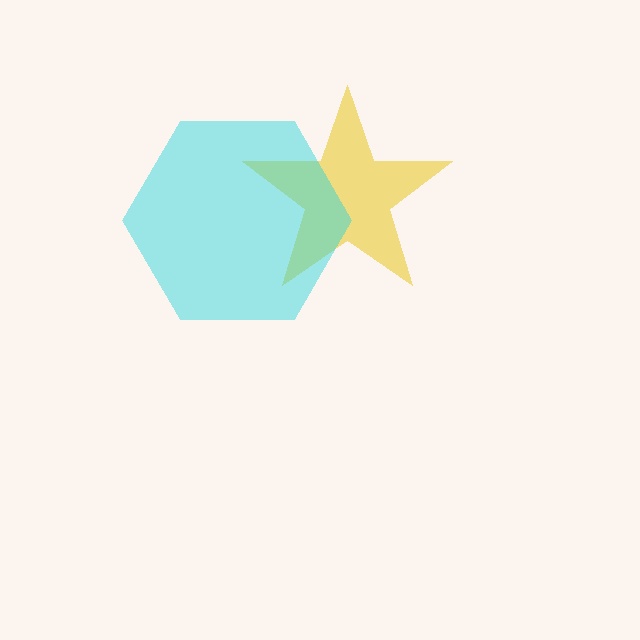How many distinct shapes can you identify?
There are 2 distinct shapes: a yellow star, a cyan hexagon.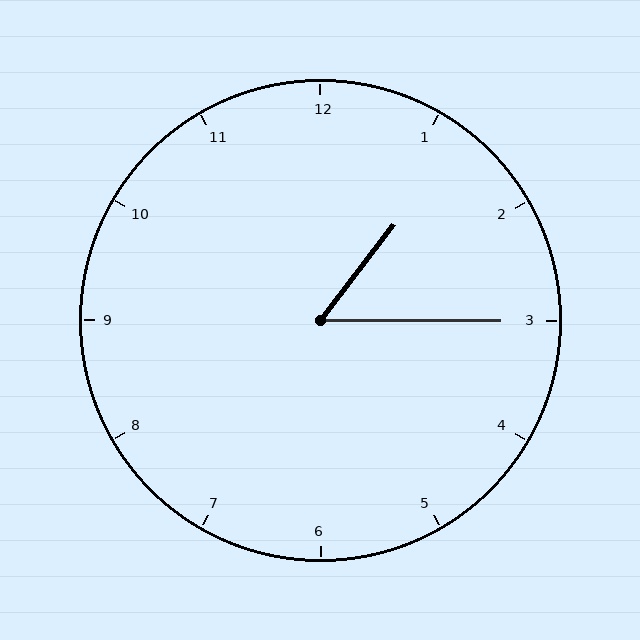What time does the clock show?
1:15.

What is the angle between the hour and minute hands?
Approximately 52 degrees.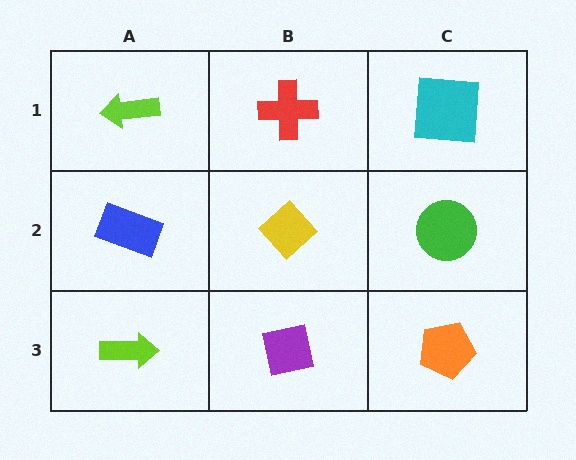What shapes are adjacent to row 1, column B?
A yellow diamond (row 2, column B), a lime arrow (row 1, column A), a cyan square (row 1, column C).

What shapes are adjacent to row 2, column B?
A red cross (row 1, column B), a purple square (row 3, column B), a blue rectangle (row 2, column A), a green circle (row 2, column C).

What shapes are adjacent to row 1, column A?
A blue rectangle (row 2, column A), a red cross (row 1, column B).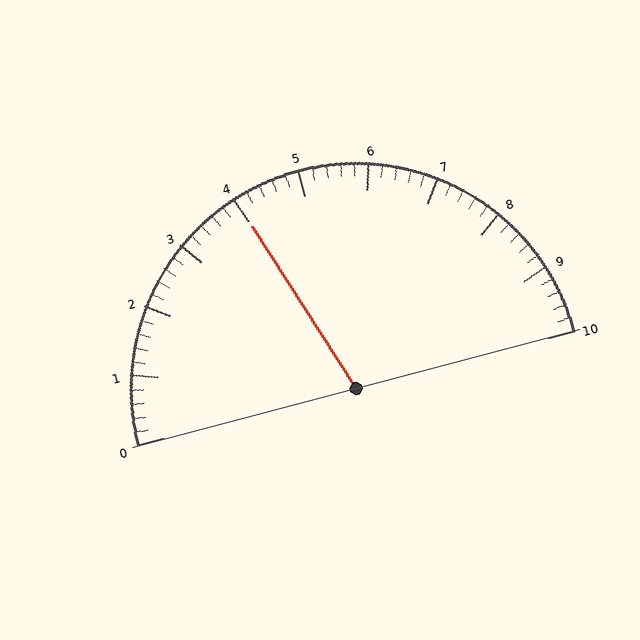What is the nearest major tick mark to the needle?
The nearest major tick mark is 4.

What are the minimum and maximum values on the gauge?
The gauge ranges from 0 to 10.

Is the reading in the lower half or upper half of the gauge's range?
The reading is in the lower half of the range (0 to 10).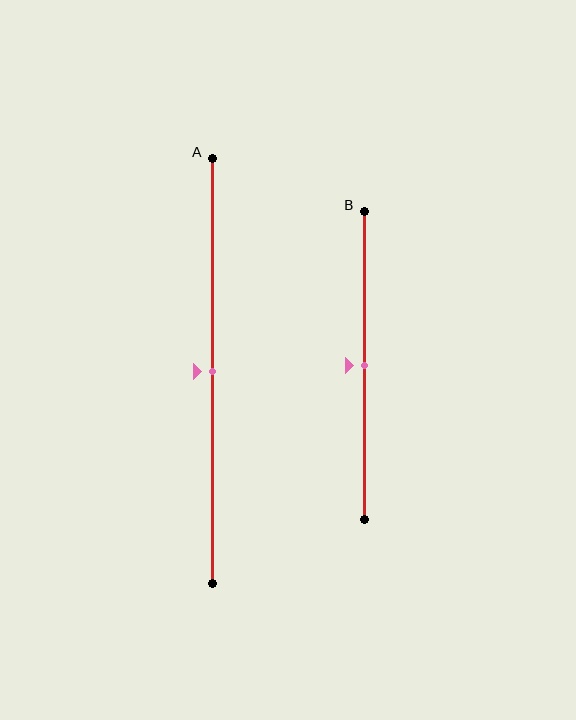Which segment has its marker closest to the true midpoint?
Segment A has its marker closest to the true midpoint.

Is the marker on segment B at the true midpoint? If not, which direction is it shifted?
Yes, the marker on segment B is at the true midpoint.